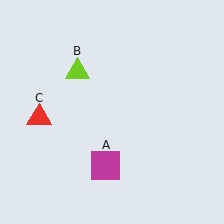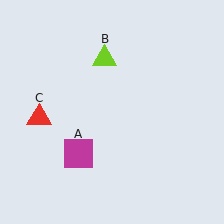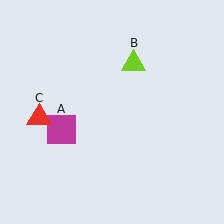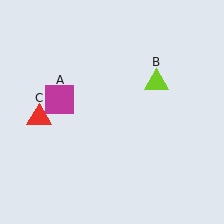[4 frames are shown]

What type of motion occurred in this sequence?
The magenta square (object A), lime triangle (object B) rotated clockwise around the center of the scene.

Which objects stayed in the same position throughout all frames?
Red triangle (object C) remained stationary.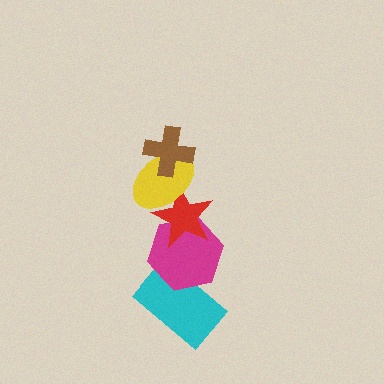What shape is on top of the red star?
The yellow ellipse is on top of the red star.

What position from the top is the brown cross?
The brown cross is 1st from the top.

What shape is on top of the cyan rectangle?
The magenta hexagon is on top of the cyan rectangle.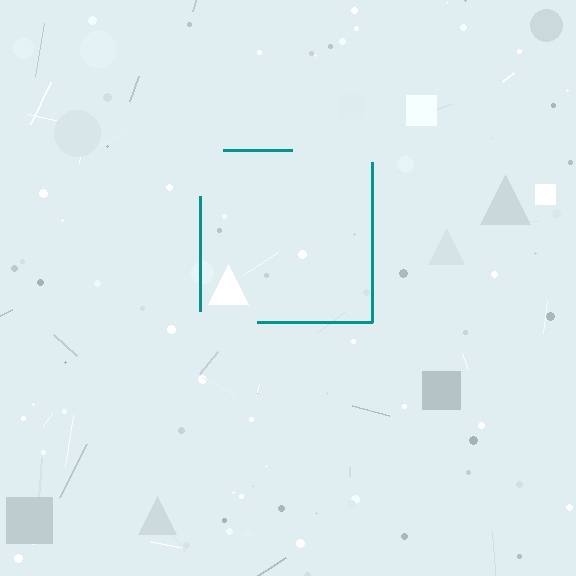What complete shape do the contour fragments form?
The contour fragments form a square.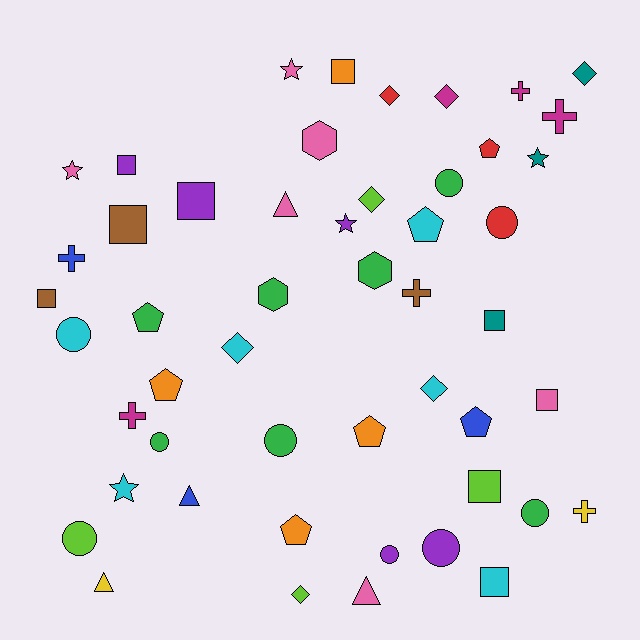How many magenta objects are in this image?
There are 4 magenta objects.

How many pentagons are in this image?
There are 7 pentagons.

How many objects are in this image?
There are 50 objects.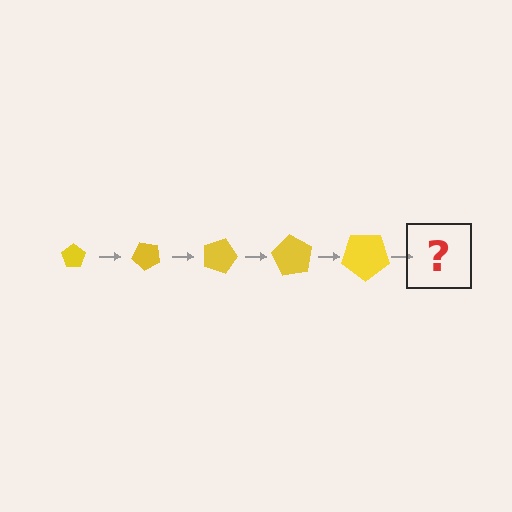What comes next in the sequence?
The next element should be a pentagon, larger than the previous one and rotated 225 degrees from the start.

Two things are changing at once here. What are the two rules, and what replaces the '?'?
The two rules are that the pentagon grows larger each step and it rotates 45 degrees each step. The '?' should be a pentagon, larger than the previous one and rotated 225 degrees from the start.